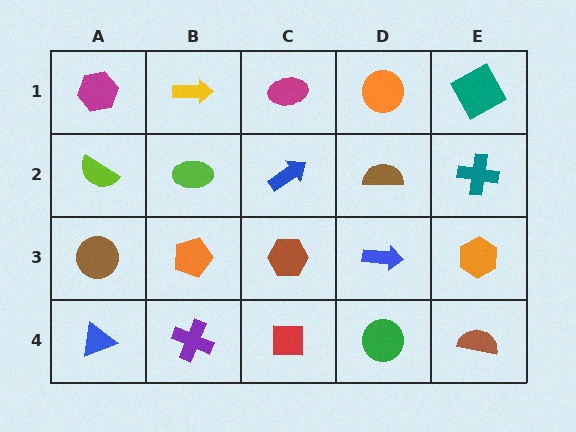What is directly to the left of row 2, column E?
A brown semicircle.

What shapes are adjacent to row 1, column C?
A blue arrow (row 2, column C), a yellow arrow (row 1, column B), an orange circle (row 1, column D).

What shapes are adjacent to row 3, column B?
A lime ellipse (row 2, column B), a purple cross (row 4, column B), a brown circle (row 3, column A), a brown hexagon (row 3, column C).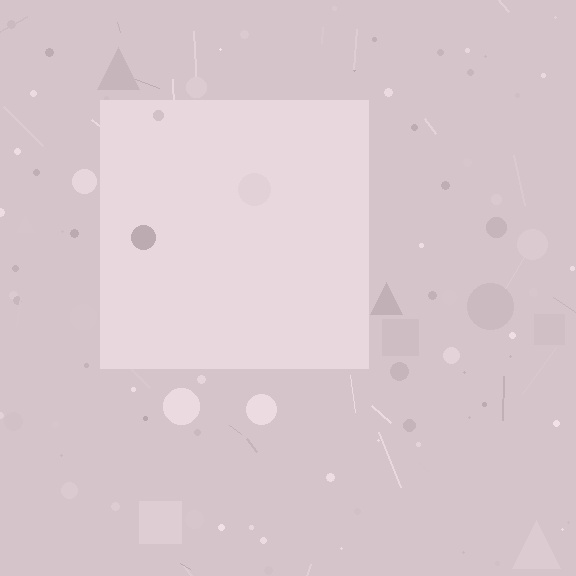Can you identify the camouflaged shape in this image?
The camouflaged shape is a square.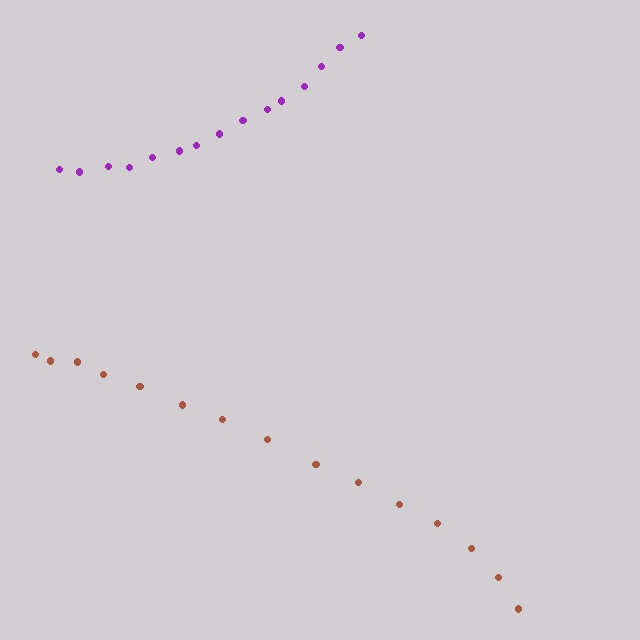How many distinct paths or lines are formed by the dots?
There are 2 distinct paths.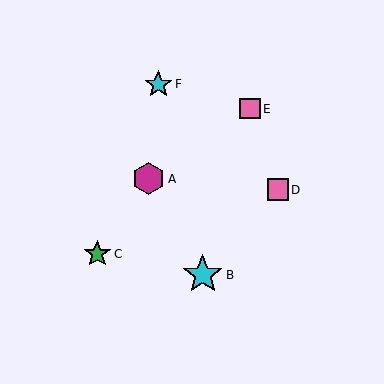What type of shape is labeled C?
Shape C is a green star.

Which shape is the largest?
The cyan star (labeled B) is the largest.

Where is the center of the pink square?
The center of the pink square is at (278, 190).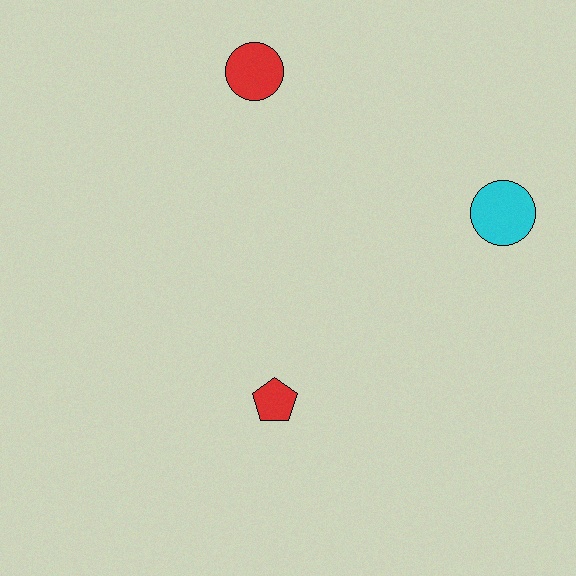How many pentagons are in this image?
There is 1 pentagon.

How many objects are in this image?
There are 3 objects.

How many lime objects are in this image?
There are no lime objects.